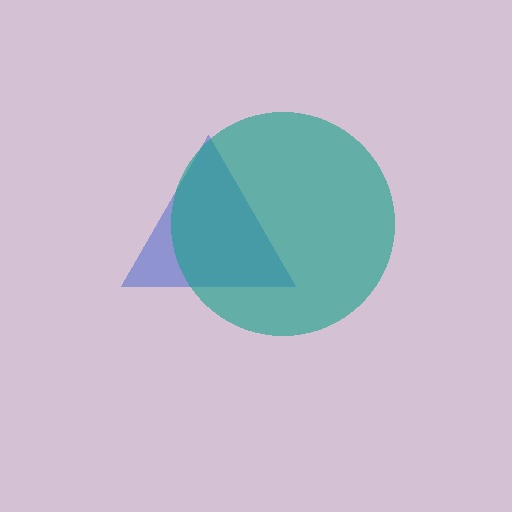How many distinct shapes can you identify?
There are 2 distinct shapes: a blue triangle, a teal circle.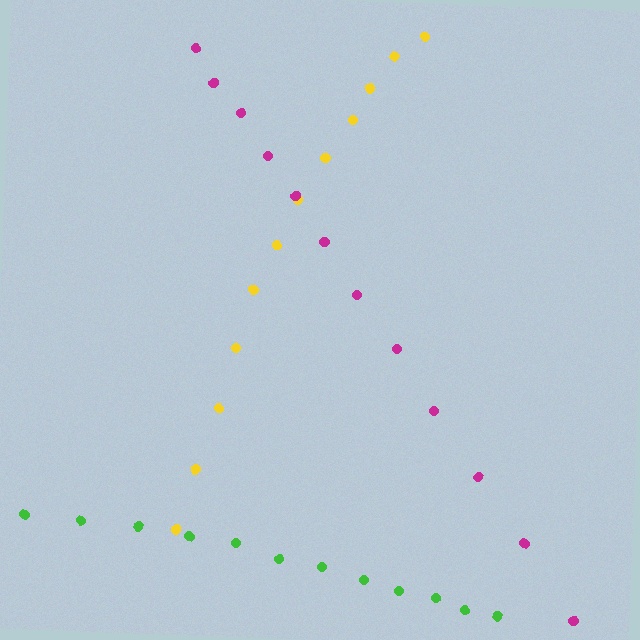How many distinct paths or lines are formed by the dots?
There are 3 distinct paths.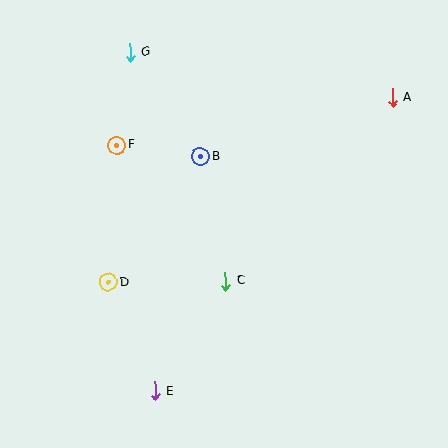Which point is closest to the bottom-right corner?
Point C is closest to the bottom-right corner.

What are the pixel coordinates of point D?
Point D is at (108, 282).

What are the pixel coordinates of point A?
Point A is at (392, 98).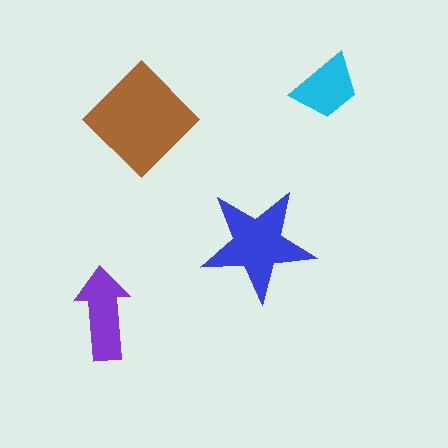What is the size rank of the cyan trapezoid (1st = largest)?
4th.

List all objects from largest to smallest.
The brown diamond, the blue star, the purple arrow, the cyan trapezoid.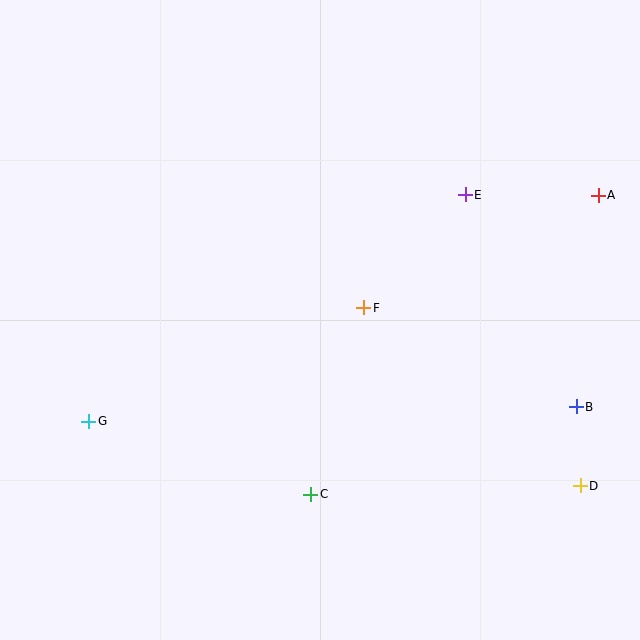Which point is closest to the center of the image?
Point F at (364, 308) is closest to the center.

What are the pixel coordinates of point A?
Point A is at (598, 195).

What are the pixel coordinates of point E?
Point E is at (465, 195).